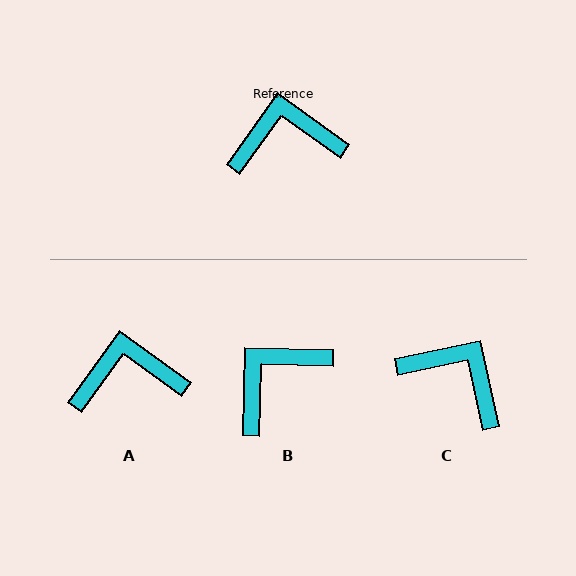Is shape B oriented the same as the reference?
No, it is off by about 34 degrees.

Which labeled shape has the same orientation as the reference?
A.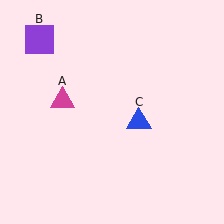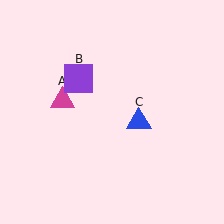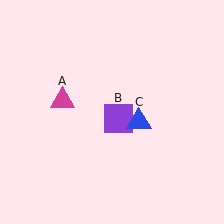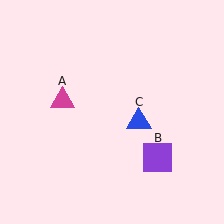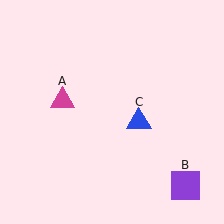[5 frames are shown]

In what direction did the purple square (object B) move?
The purple square (object B) moved down and to the right.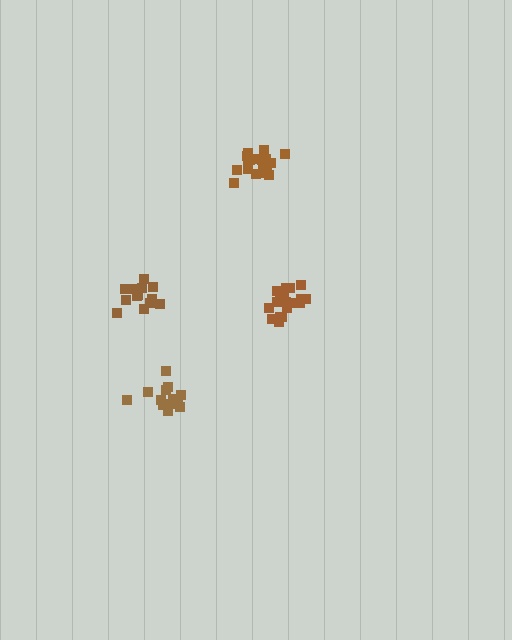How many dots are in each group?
Group 1: 16 dots, Group 2: 19 dots, Group 3: 19 dots, Group 4: 14 dots (68 total).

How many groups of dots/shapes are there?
There are 4 groups.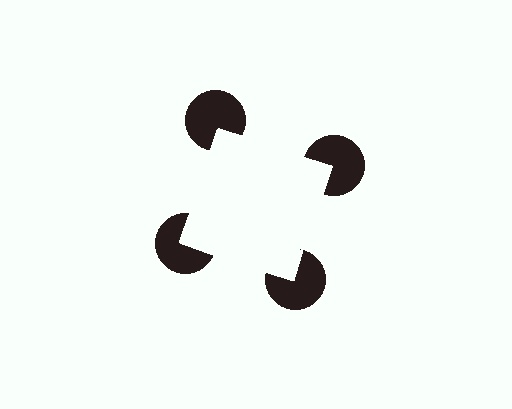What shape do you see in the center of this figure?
An illusory square — its edges are inferred from the aligned wedge cuts in the pac-man discs, not physically drawn.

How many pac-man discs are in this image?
There are 4 — one at each vertex of the illusory square.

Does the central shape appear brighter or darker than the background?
It typically appears slightly brighter than the background, even though no actual brightness change is drawn.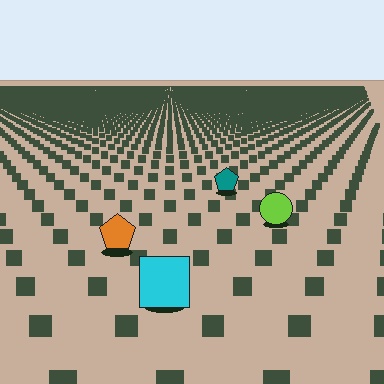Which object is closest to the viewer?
The cyan square is closest. The texture marks near it are larger and more spread out.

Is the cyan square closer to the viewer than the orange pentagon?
Yes. The cyan square is closer — you can tell from the texture gradient: the ground texture is coarser near it.